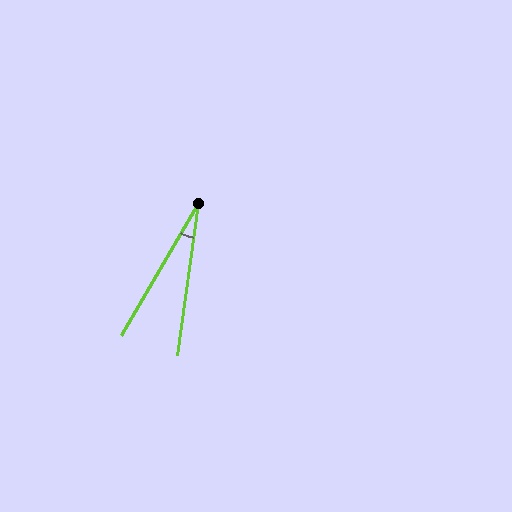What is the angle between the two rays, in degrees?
Approximately 23 degrees.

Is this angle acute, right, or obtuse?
It is acute.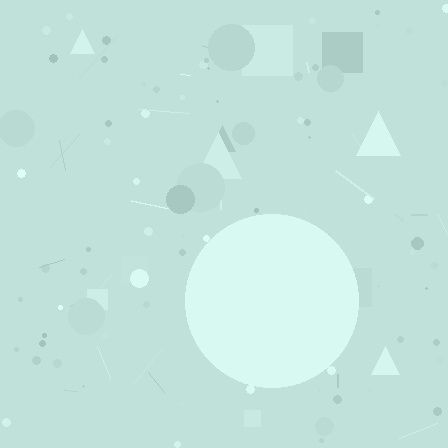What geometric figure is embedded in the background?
A circle is embedded in the background.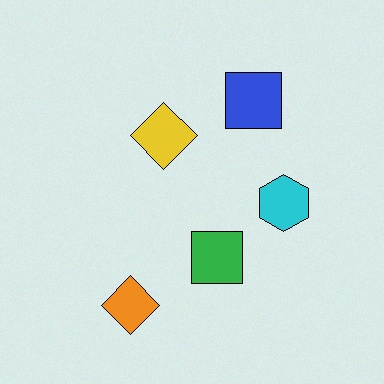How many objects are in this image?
There are 5 objects.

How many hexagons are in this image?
There is 1 hexagon.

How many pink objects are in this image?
There are no pink objects.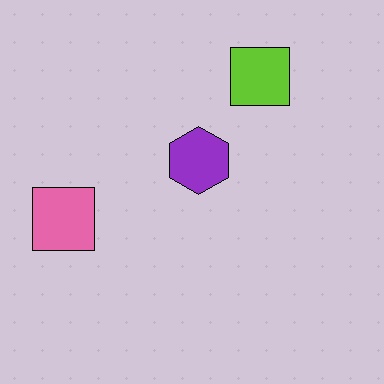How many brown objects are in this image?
There are no brown objects.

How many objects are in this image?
There are 3 objects.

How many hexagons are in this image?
There is 1 hexagon.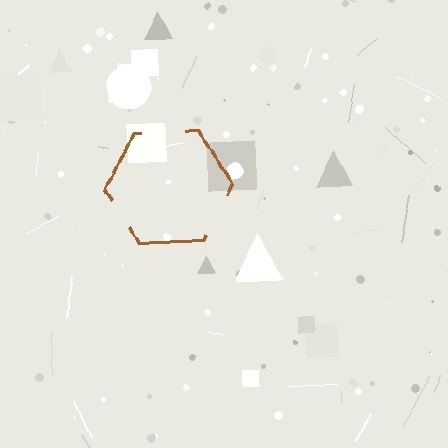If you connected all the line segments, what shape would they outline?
They would outline a hexagon.